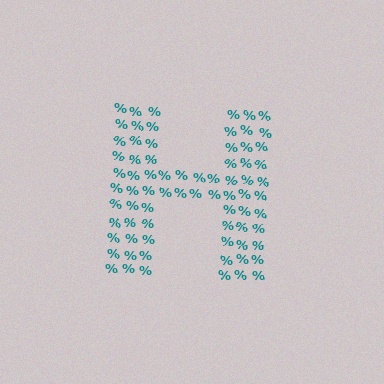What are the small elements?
The small elements are percent signs.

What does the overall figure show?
The overall figure shows the letter H.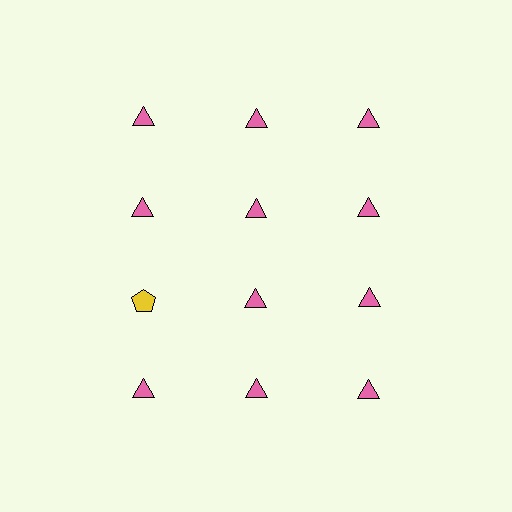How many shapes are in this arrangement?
There are 12 shapes arranged in a grid pattern.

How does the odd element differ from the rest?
It differs in both color (yellow instead of pink) and shape (pentagon instead of triangle).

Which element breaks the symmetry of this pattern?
The yellow pentagon in the third row, leftmost column breaks the symmetry. All other shapes are pink triangles.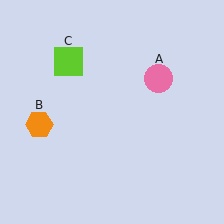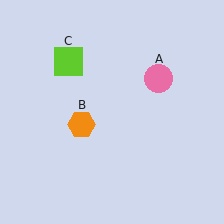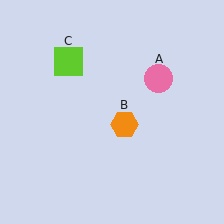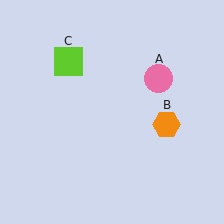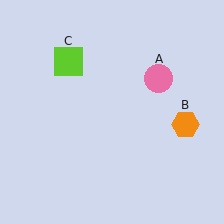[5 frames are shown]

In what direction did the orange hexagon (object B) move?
The orange hexagon (object B) moved right.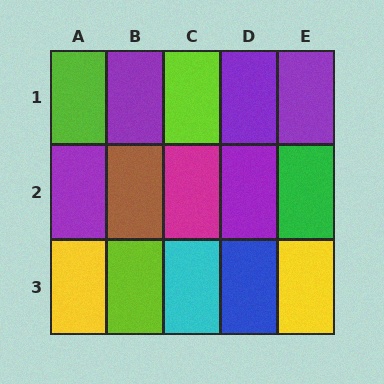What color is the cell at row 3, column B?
Lime.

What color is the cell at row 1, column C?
Lime.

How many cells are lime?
3 cells are lime.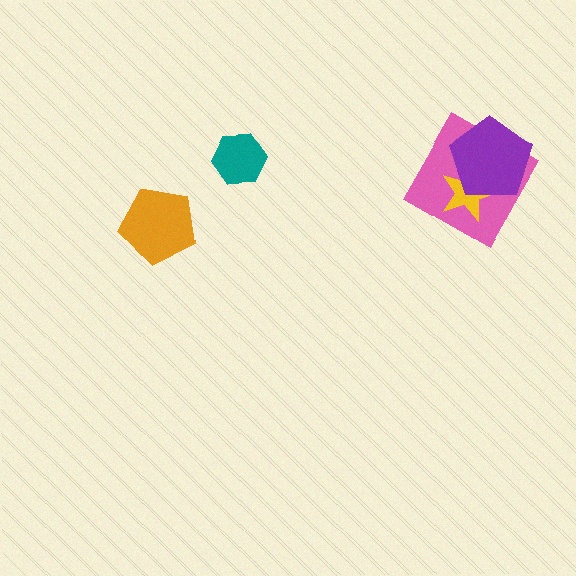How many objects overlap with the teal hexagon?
0 objects overlap with the teal hexagon.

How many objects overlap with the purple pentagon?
2 objects overlap with the purple pentagon.